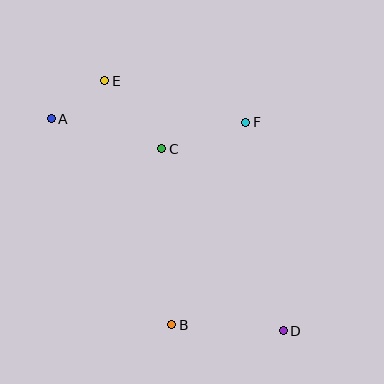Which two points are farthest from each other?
Points A and D are farthest from each other.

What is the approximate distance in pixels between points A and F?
The distance between A and F is approximately 195 pixels.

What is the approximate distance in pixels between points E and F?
The distance between E and F is approximately 147 pixels.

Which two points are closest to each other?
Points A and E are closest to each other.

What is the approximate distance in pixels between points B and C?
The distance between B and C is approximately 176 pixels.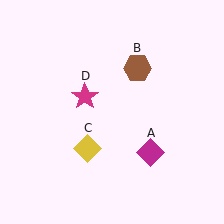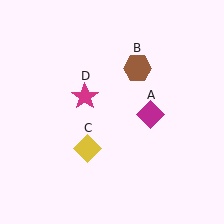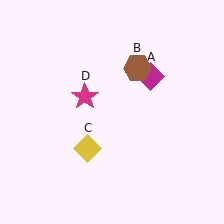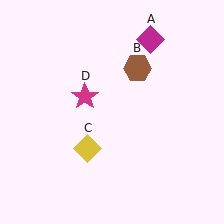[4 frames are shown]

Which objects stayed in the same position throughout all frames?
Brown hexagon (object B) and yellow diamond (object C) and magenta star (object D) remained stationary.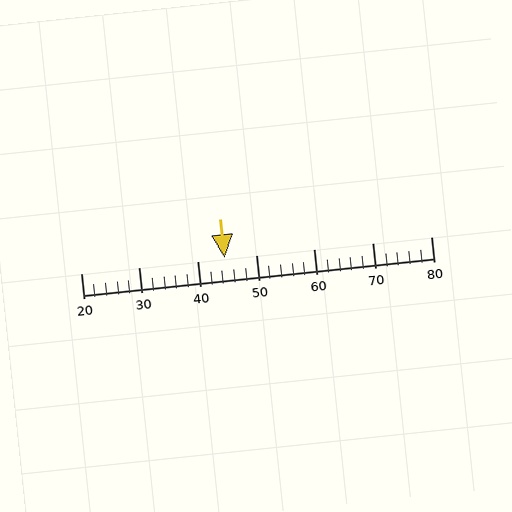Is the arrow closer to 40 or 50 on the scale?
The arrow is closer to 40.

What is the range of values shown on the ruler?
The ruler shows values from 20 to 80.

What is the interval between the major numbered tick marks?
The major tick marks are spaced 10 units apart.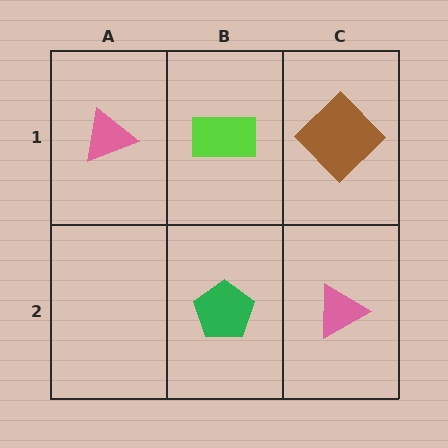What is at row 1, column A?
A pink triangle.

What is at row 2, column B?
A green pentagon.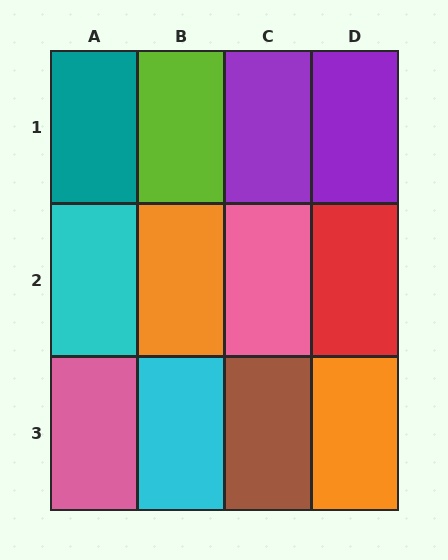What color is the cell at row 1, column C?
Purple.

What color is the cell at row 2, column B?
Orange.